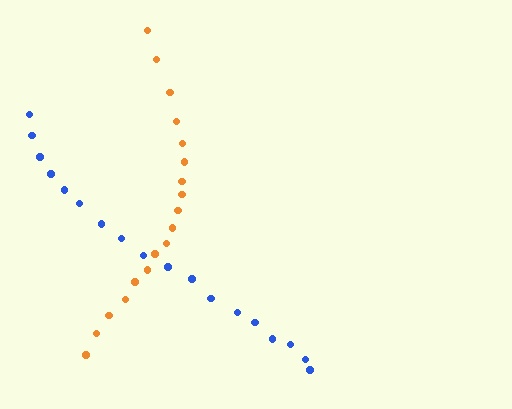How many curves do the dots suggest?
There are 2 distinct paths.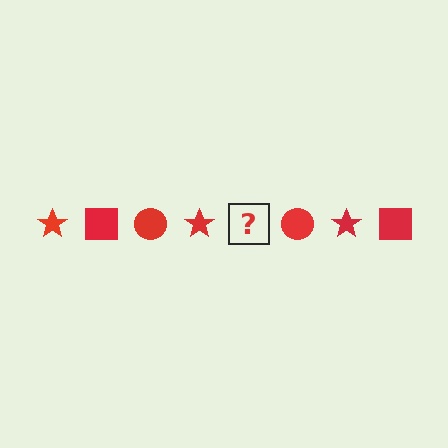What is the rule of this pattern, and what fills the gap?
The rule is that the pattern cycles through star, square, circle shapes in red. The gap should be filled with a red square.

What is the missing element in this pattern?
The missing element is a red square.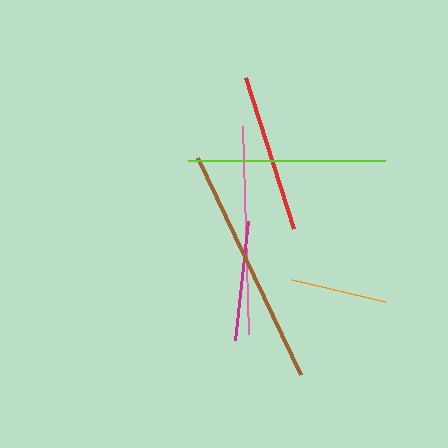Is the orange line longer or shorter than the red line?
The red line is longer than the orange line.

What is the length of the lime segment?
The lime segment is approximately 197 pixels long.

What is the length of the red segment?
The red segment is approximately 159 pixels long.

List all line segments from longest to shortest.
From longest to shortest: brown, pink, lime, red, magenta, orange.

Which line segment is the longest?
The brown line is the longest at approximately 240 pixels.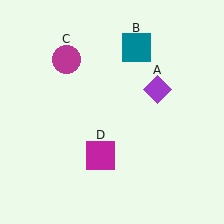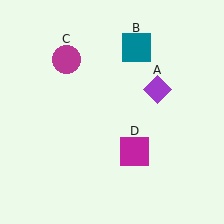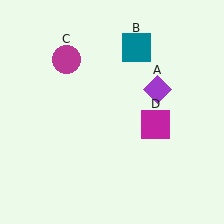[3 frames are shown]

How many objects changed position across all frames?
1 object changed position: magenta square (object D).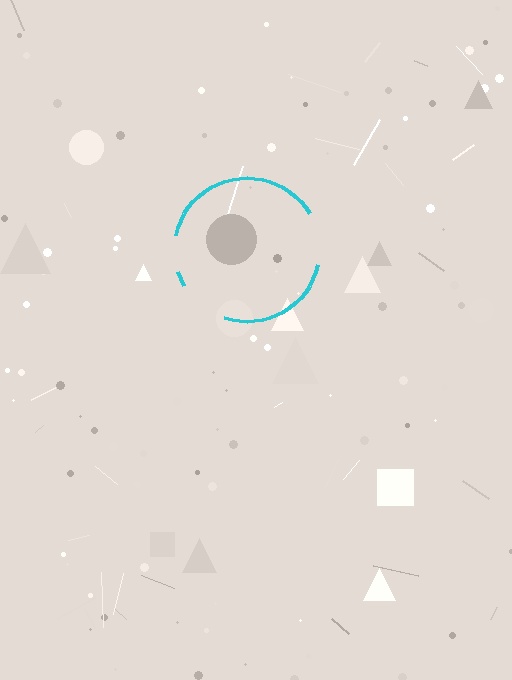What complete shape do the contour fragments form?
The contour fragments form a circle.